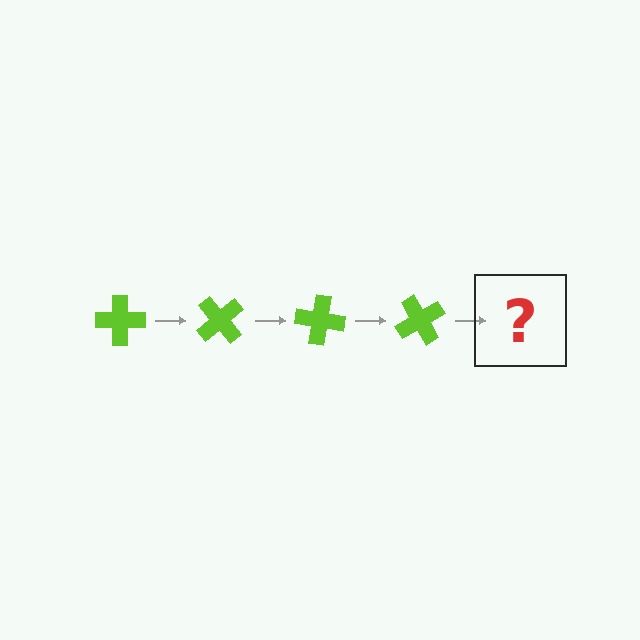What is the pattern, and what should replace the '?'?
The pattern is that the cross rotates 50 degrees each step. The '?' should be a lime cross rotated 200 degrees.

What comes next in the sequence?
The next element should be a lime cross rotated 200 degrees.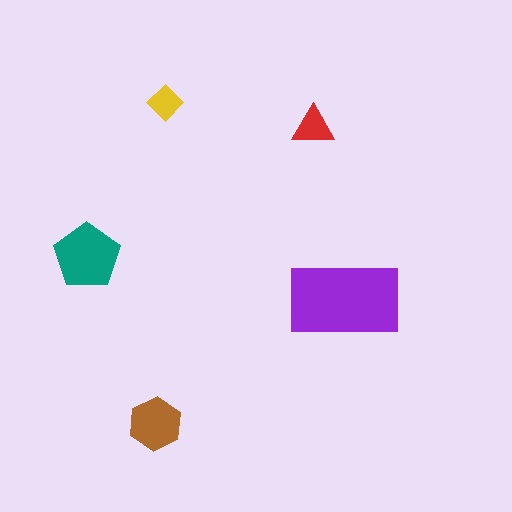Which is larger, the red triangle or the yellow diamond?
The red triangle.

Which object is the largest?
The purple rectangle.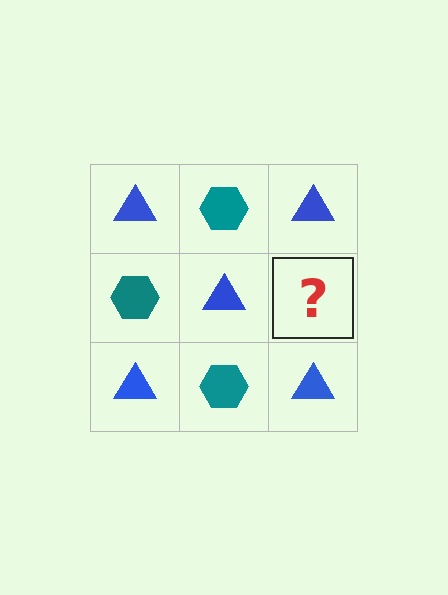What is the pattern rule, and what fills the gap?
The rule is that it alternates blue triangle and teal hexagon in a checkerboard pattern. The gap should be filled with a teal hexagon.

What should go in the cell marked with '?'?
The missing cell should contain a teal hexagon.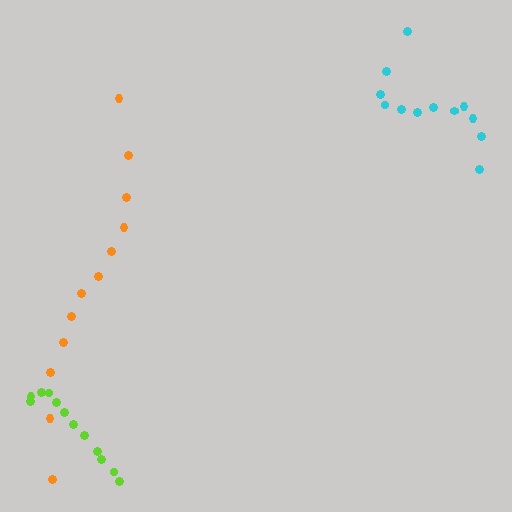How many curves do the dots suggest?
There are 3 distinct paths.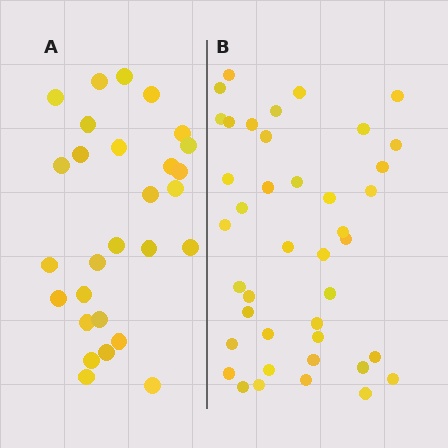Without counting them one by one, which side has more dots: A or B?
Region B (the right region) has more dots.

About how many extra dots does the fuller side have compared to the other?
Region B has approximately 15 more dots than region A.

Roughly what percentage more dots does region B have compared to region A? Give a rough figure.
About 45% more.